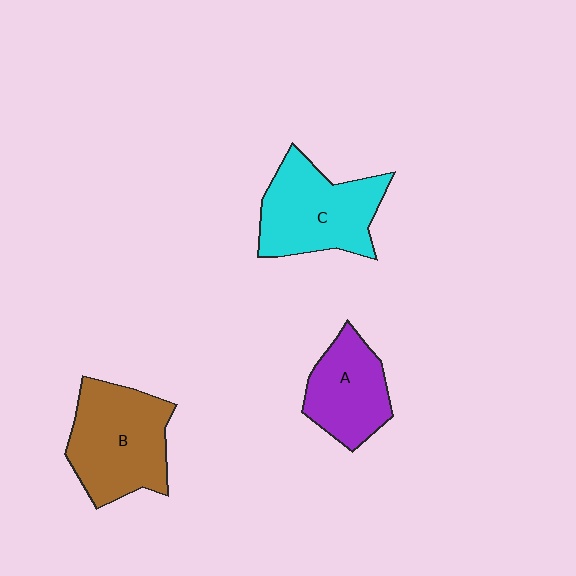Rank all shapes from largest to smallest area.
From largest to smallest: B (brown), C (cyan), A (purple).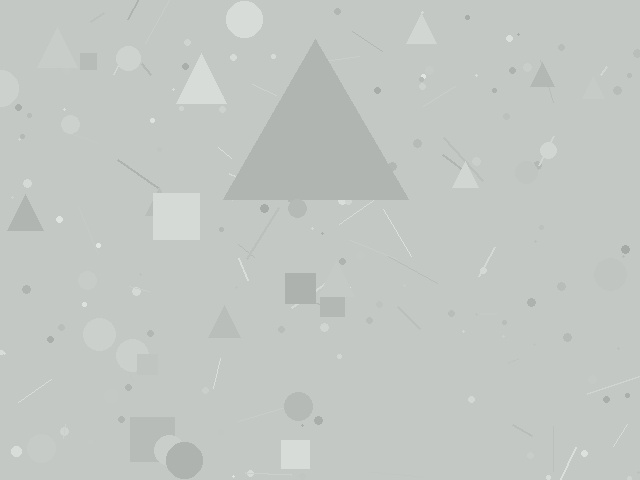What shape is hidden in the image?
A triangle is hidden in the image.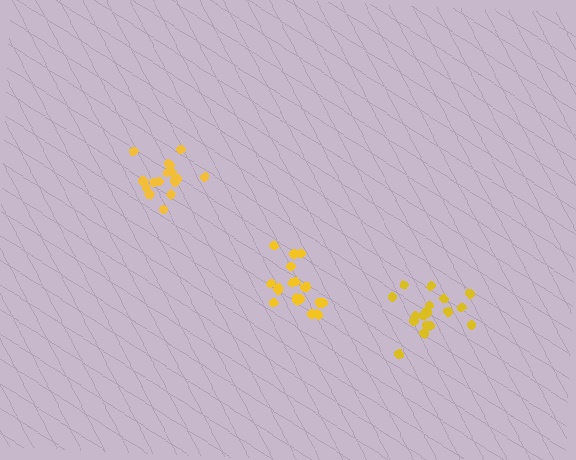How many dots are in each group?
Group 1: 18 dots, Group 2: 16 dots, Group 3: 19 dots (53 total).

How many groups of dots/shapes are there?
There are 3 groups.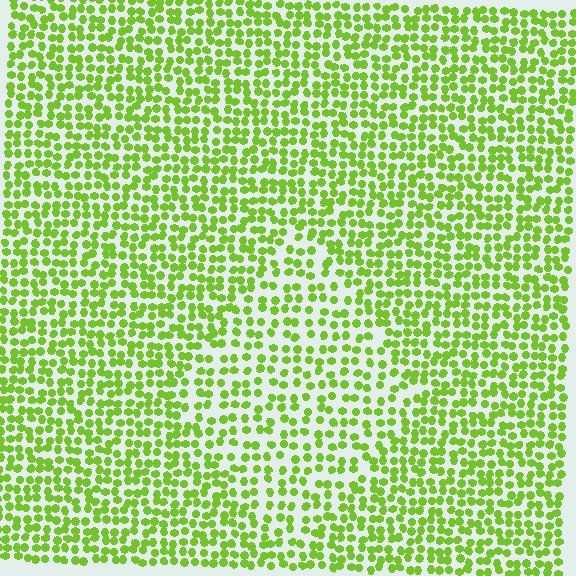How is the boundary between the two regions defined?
The boundary is defined by a change in element density (approximately 1.5x ratio). All elements are the same color, size, and shape.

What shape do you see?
I see a diamond.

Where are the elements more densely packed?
The elements are more densely packed outside the diamond boundary.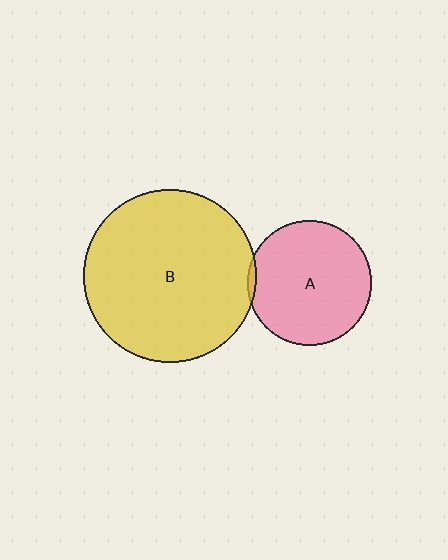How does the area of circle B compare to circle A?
Approximately 1.9 times.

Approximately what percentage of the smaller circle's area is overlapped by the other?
Approximately 5%.